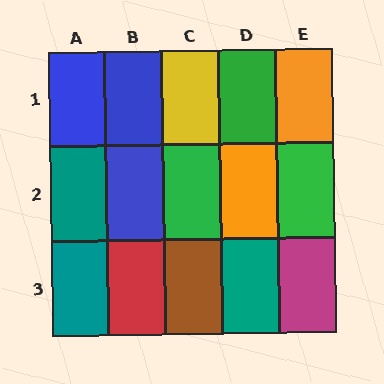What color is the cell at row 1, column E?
Orange.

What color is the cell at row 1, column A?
Blue.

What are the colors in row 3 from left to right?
Teal, red, brown, teal, magenta.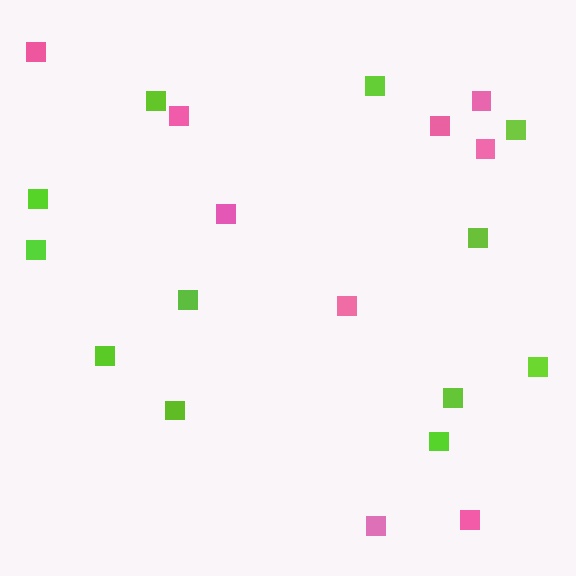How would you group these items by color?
There are 2 groups: one group of lime squares (12) and one group of pink squares (9).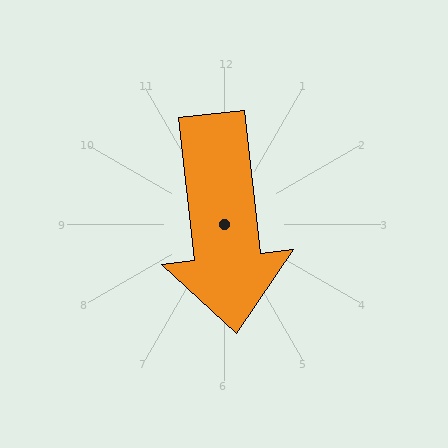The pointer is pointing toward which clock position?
Roughly 6 o'clock.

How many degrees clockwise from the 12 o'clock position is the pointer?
Approximately 174 degrees.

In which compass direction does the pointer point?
South.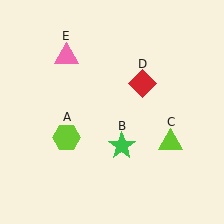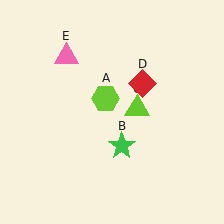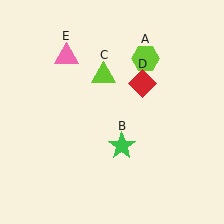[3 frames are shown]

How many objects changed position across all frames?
2 objects changed position: lime hexagon (object A), lime triangle (object C).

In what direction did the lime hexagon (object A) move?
The lime hexagon (object A) moved up and to the right.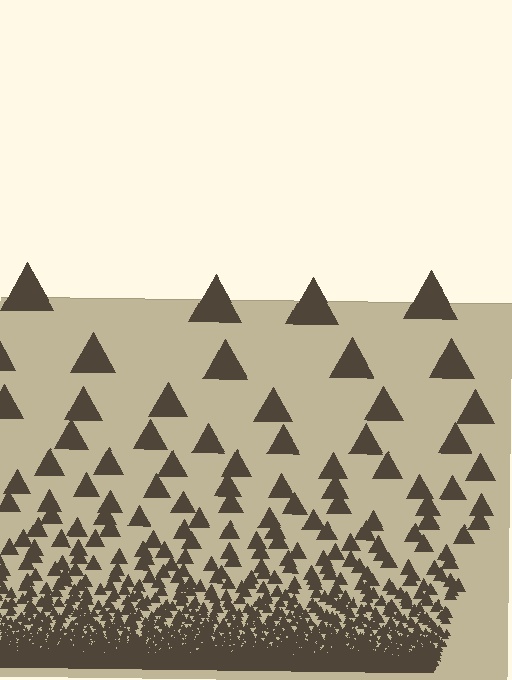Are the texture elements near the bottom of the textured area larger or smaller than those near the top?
Smaller. The gradient is inverted — elements near the bottom are smaller and denser.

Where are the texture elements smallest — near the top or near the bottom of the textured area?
Near the bottom.